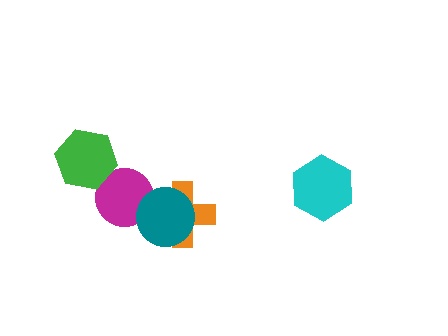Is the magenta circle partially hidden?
Yes, it is partially covered by another shape.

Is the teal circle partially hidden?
No, no other shape covers it.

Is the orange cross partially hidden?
Yes, it is partially covered by another shape.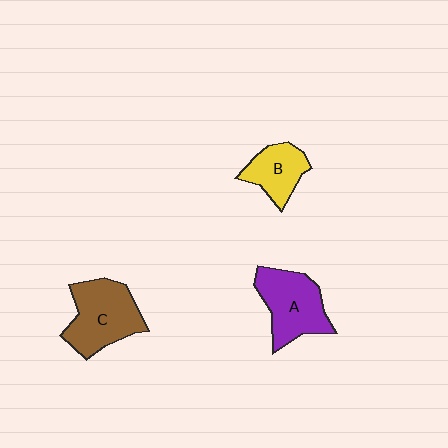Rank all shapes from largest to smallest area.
From largest to smallest: C (brown), A (purple), B (yellow).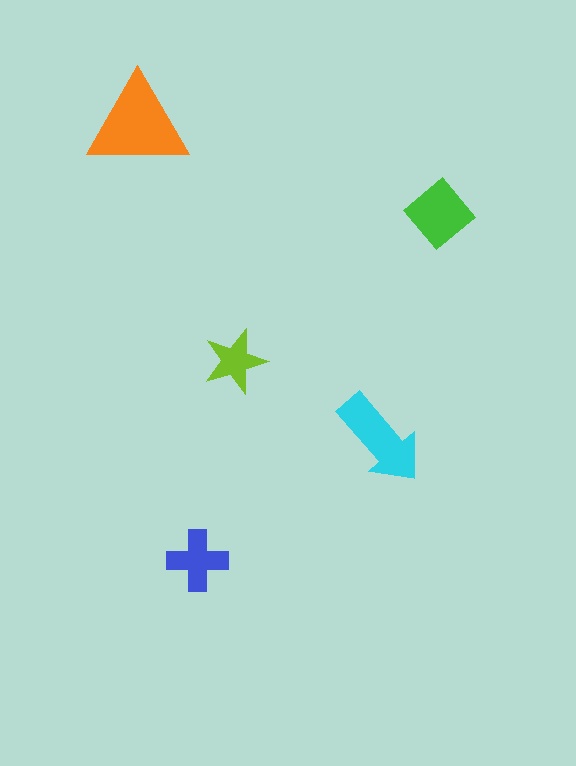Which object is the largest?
The orange triangle.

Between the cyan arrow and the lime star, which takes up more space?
The cyan arrow.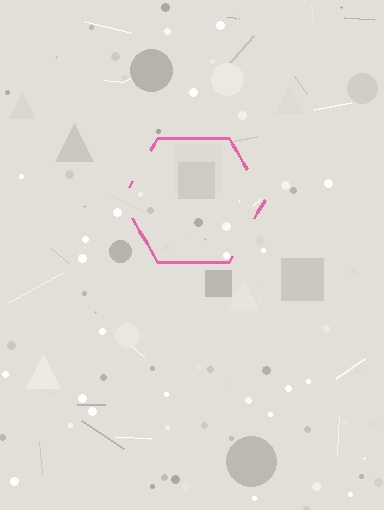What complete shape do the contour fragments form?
The contour fragments form a hexagon.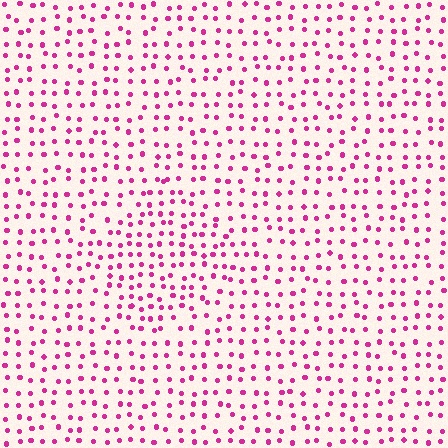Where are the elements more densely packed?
The elements are more densely packed inside the diamond boundary.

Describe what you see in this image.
The image contains small magenta elements arranged at two different densities. A diamond-shaped region is visible where the elements are more densely packed than the surrounding area.